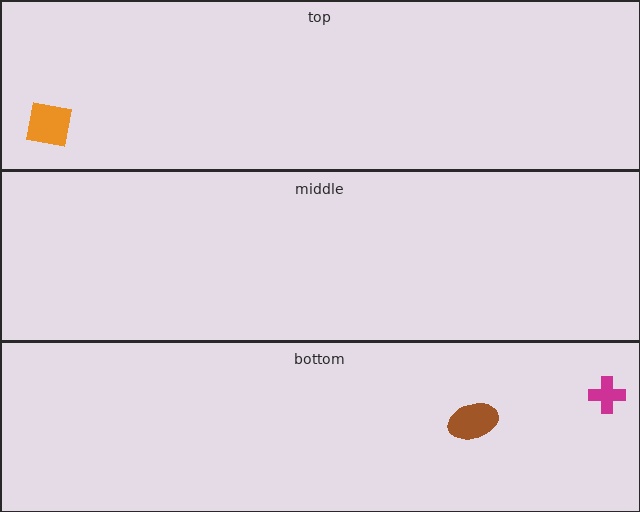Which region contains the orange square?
The top region.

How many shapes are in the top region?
1.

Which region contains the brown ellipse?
The bottom region.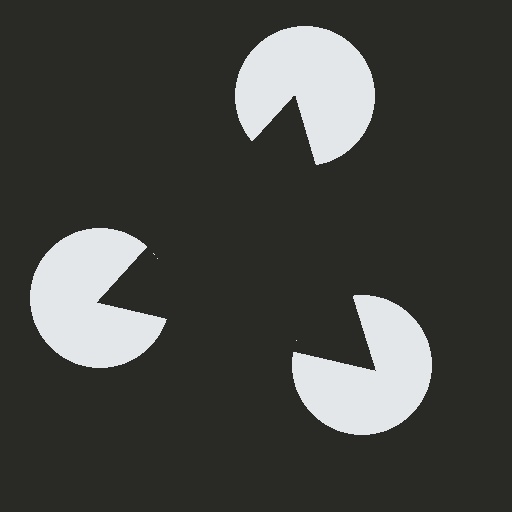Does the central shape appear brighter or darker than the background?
It typically appears slightly darker than the background, even though no actual brightness change is drawn.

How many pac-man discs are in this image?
There are 3 — one at each vertex of the illusory triangle.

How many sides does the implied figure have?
3 sides.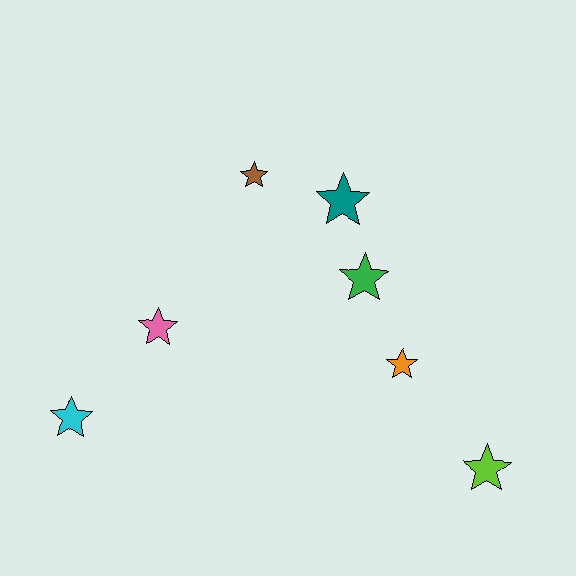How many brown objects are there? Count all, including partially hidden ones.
There is 1 brown object.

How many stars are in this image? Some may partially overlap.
There are 7 stars.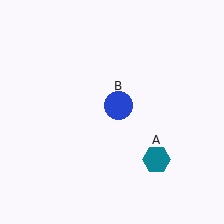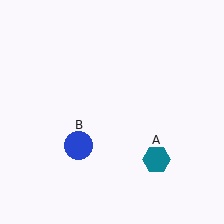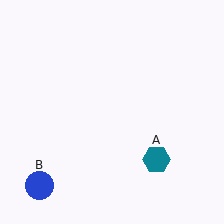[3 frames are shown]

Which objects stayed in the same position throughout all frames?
Teal hexagon (object A) remained stationary.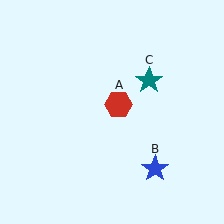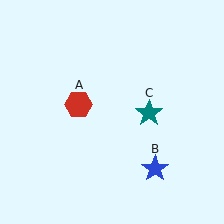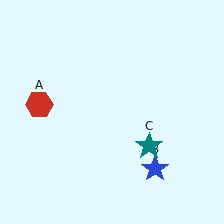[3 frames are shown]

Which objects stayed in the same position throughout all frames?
Blue star (object B) remained stationary.